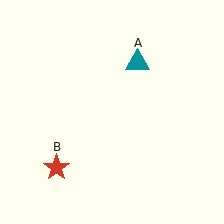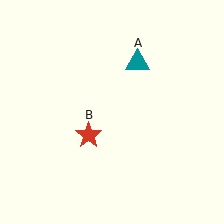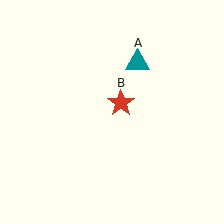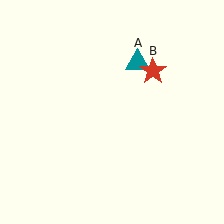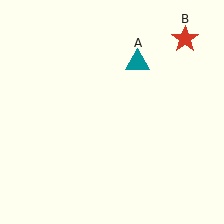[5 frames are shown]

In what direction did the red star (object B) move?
The red star (object B) moved up and to the right.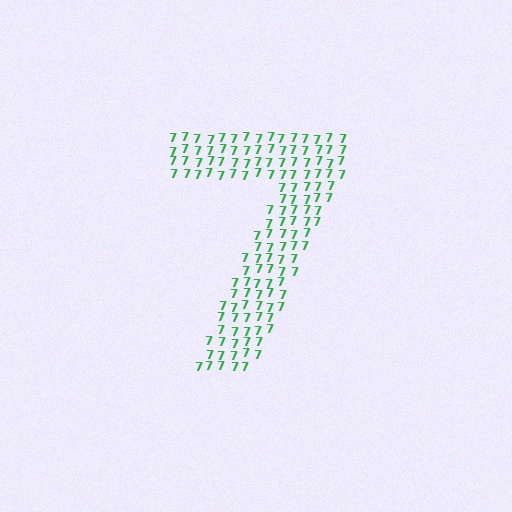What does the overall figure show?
The overall figure shows the digit 7.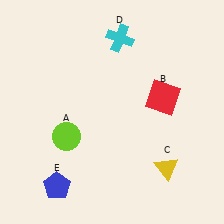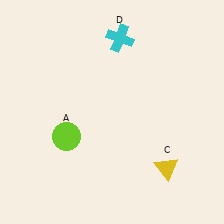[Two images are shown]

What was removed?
The red square (B), the blue pentagon (E) were removed in Image 2.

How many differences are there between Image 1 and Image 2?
There are 2 differences between the two images.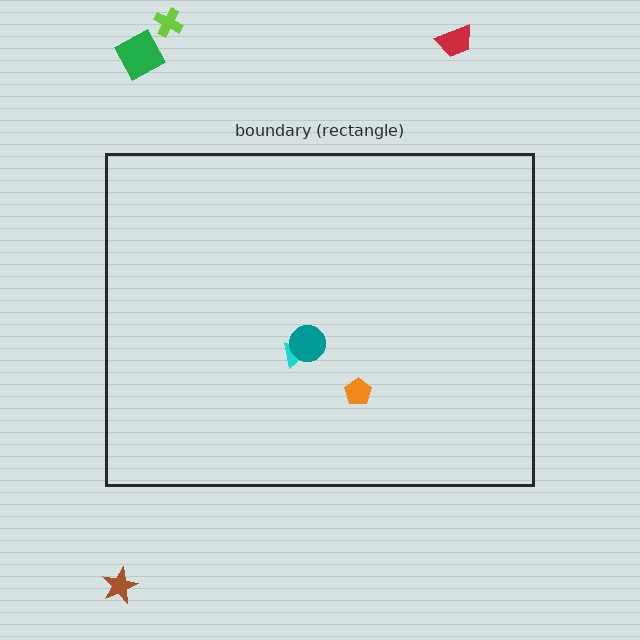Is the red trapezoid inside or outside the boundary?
Outside.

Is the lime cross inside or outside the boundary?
Outside.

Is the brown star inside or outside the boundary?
Outside.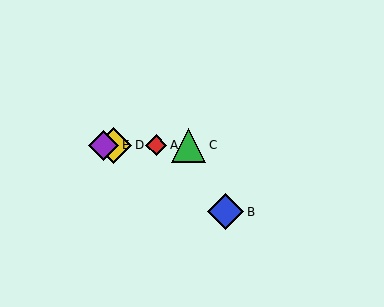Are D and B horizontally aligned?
No, D is at y≈145 and B is at y≈212.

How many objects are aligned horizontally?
4 objects (A, C, D, E) are aligned horizontally.